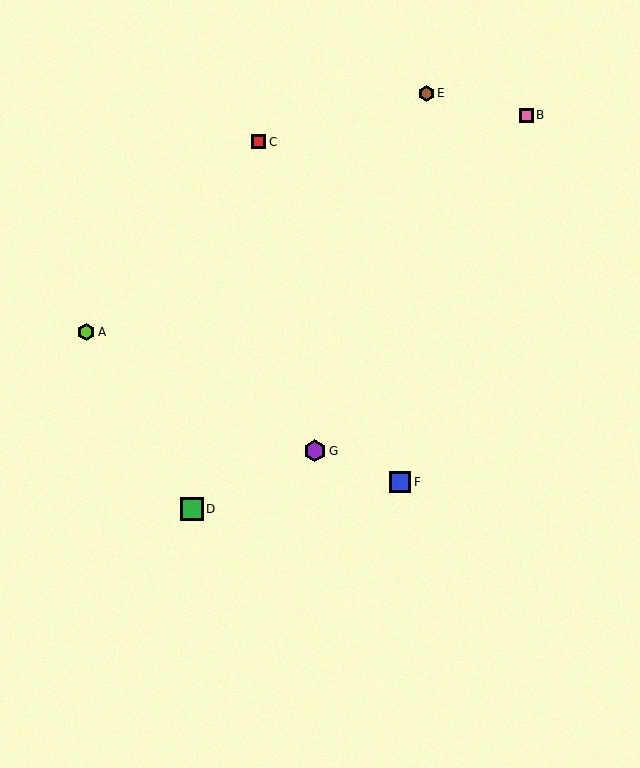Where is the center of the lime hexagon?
The center of the lime hexagon is at (86, 332).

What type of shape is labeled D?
Shape D is a green square.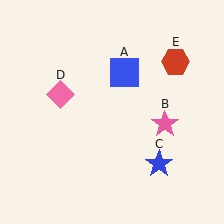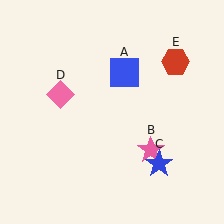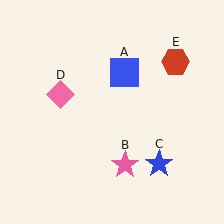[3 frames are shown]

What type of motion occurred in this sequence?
The pink star (object B) rotated clockwise around the center of the scene.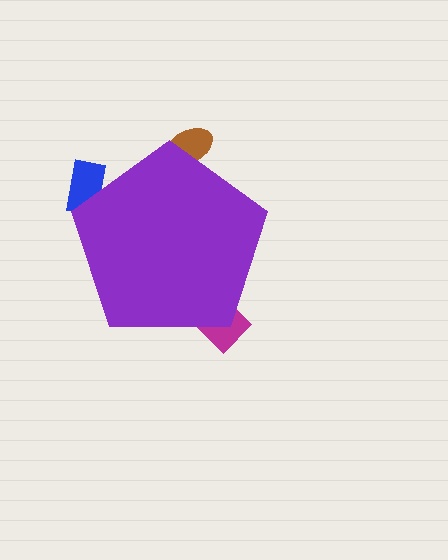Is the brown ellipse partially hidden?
Yes, the brown ellipse is partially hidden behind the purple pentagon.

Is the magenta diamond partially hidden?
Yes, the magenta diamond is partially hidden behind the purple pentagon.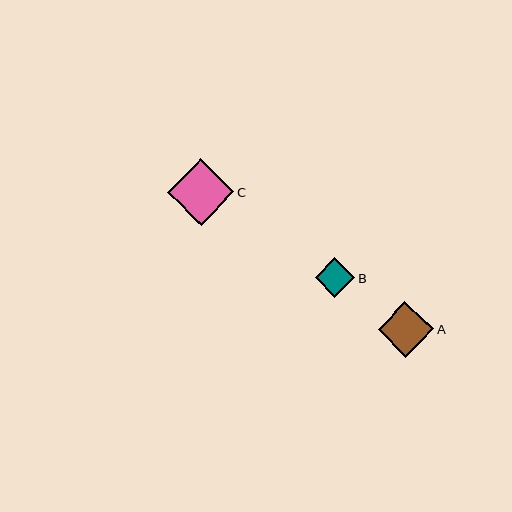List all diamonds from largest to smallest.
From largest to smallest: C, A, B.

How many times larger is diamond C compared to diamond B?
Diamond C is approximately 1.7 times the size of diamond B.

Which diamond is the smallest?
Diamond B is the smallest with a size of approximately 40 pixels.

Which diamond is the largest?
Diamond C is the largest with a size of approximately 67 pixels.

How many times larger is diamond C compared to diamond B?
Diamond C is approximately 1.7 times the size of diamond B.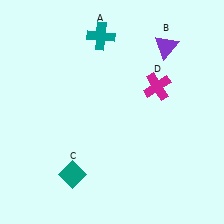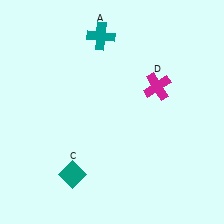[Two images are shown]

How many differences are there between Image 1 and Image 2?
There is 1 difference between the two images.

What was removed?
The purple triangle (B) was removed in Image 2.